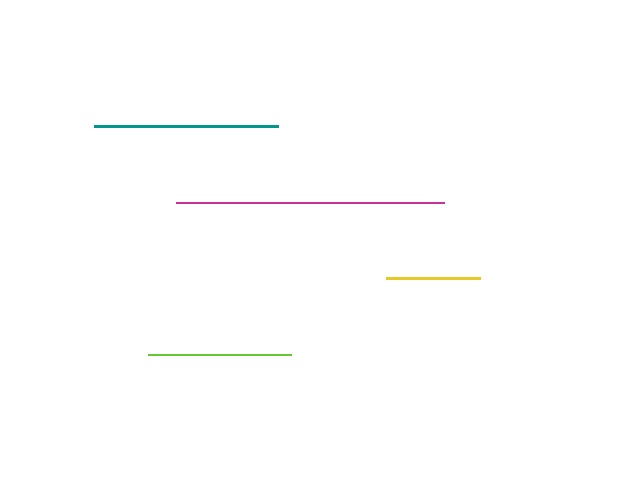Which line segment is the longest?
The magenta line is the longest at approximately 268 pixels.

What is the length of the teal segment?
The teal segment is approximately 184 pixels long.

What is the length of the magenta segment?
The magenta segment is approximately 268 pixels long.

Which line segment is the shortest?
The yellow line is the shortest at approximately 95 pixels.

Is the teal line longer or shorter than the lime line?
The teal line is longer than the lime line.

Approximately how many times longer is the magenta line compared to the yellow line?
The magenta line is approximately 2.8 times the length of the yellow line.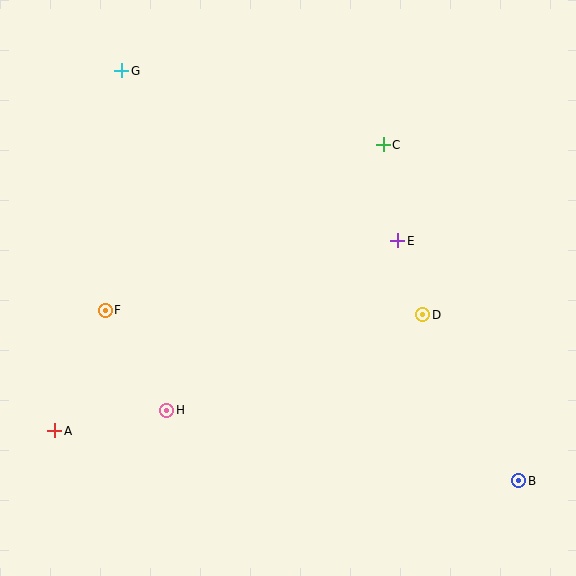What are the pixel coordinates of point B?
Point B is at (519, 481).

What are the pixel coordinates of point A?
Point A is at (55, 431).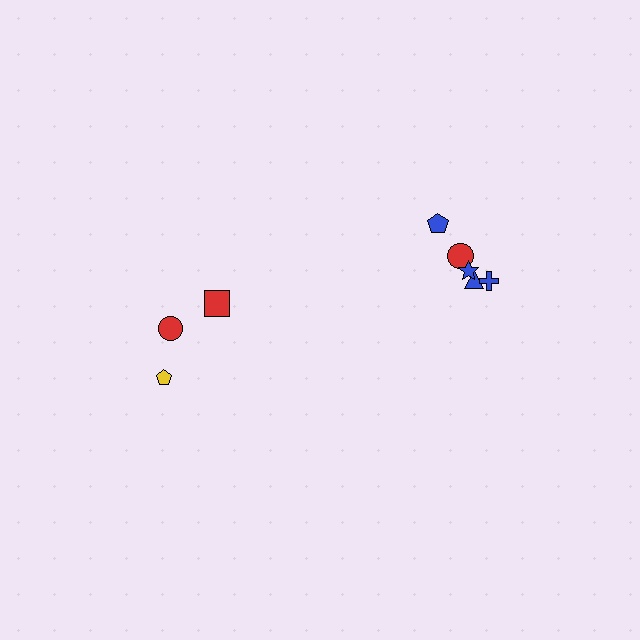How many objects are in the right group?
There are 5 objects.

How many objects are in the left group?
There are 3 objects.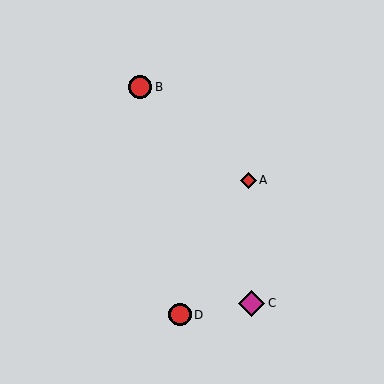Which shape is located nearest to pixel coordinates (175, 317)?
The red circle (labeled D) at (180, 315) is nearest to that location.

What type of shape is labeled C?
Shape C is a magenta diamond.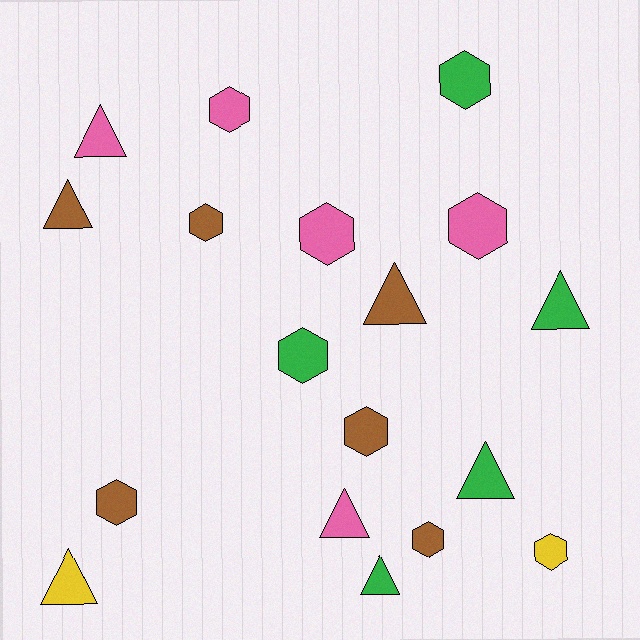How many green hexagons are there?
There are 2 green hexagons.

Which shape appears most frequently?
Hexagon, with 10 objects.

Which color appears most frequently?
Brown, with 6 objects.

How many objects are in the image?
There are 18 objects.